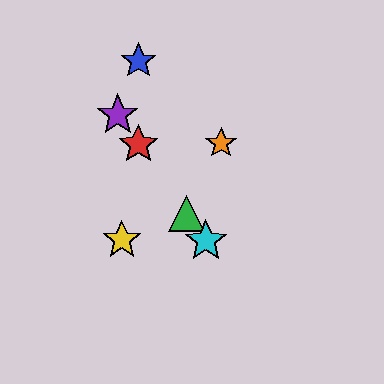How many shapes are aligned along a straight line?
4 shapes (the red star, the green triangle, the purple star, the cyan star) are aligned along a straight line.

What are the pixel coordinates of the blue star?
The blue star is at (138, 61).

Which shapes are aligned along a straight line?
The red star, the green triangle, the purple star, the cyan star are aligned along a straight line.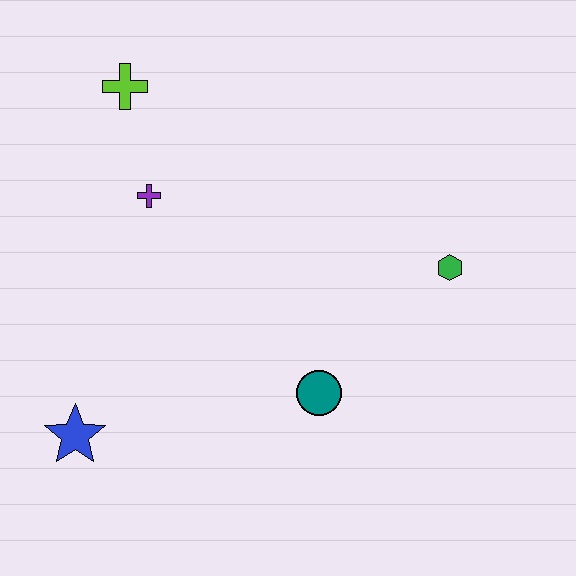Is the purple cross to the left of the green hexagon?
Yes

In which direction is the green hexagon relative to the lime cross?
The green hexagon is to the right of the lime cross.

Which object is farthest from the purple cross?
The green hexagon is farthest from the purple cross.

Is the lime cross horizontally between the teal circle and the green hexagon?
No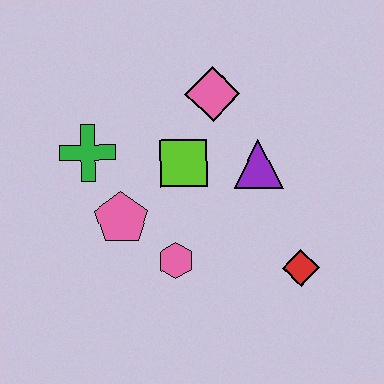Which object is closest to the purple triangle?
The lime square is closest to the purple triangle.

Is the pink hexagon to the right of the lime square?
No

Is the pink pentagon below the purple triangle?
Yes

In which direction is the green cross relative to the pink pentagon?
The green cross is above the pink pentagon.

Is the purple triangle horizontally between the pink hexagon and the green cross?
No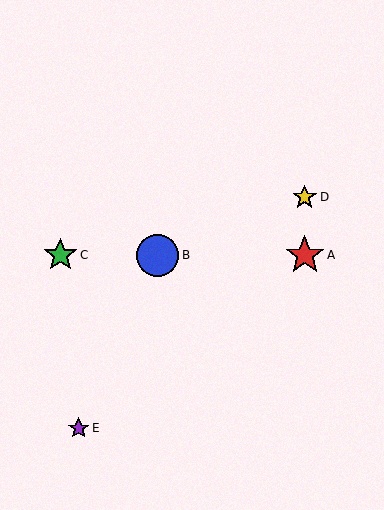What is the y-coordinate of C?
Object C is at y≈255.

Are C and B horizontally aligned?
Yes, both are at y≈255.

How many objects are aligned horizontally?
3 objects (A, B, C) are aligned horizontally.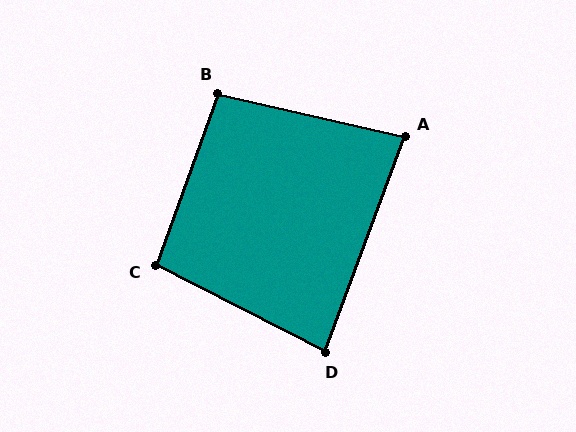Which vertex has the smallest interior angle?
A, at approximately 83 degrees.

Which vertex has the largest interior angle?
C, at approximately 97 degrees.